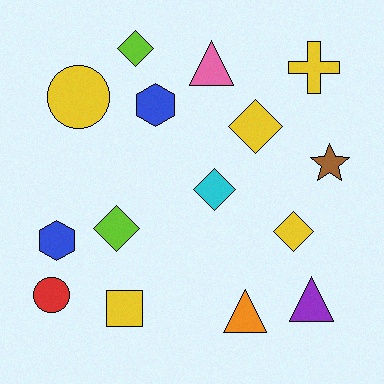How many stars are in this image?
There is 1 star.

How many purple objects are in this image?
There is 1 purple object.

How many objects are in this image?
There are 15 objects.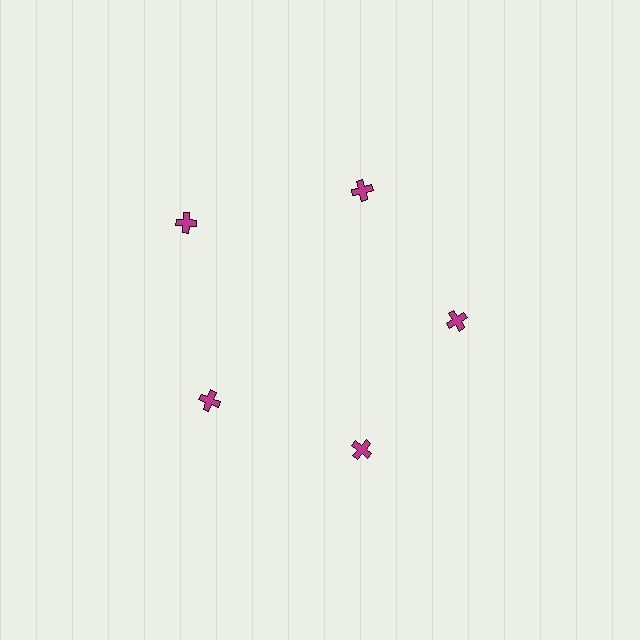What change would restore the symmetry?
The symmetry would be restored by moving it inward, back onto the ring so that all 5 crosses sit at equal angles and equal distance from the center.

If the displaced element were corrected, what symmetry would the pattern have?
It would have 5-fold rotational symmetry — the pattern would map onto itself every 72 degrees.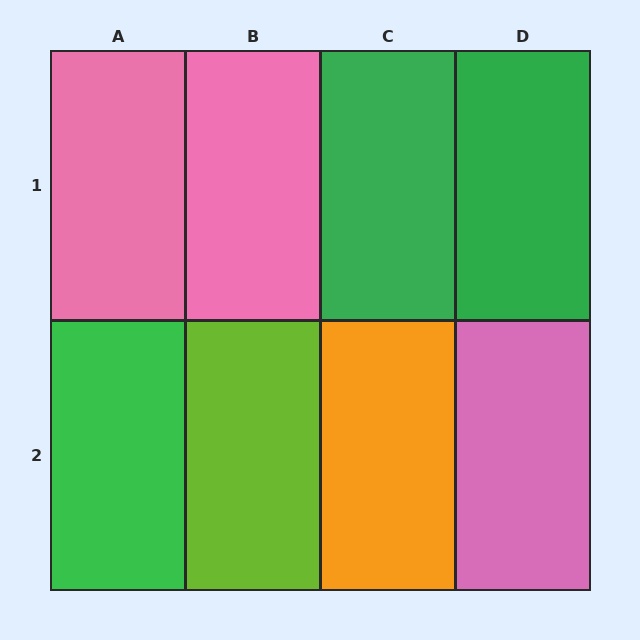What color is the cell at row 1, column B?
Pink.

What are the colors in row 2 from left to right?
Green, lime, orange, pink.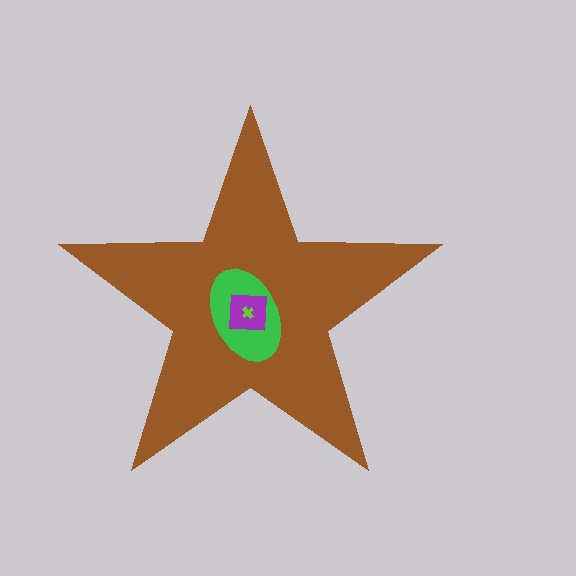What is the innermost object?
The lime cross.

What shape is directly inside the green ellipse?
The purple square.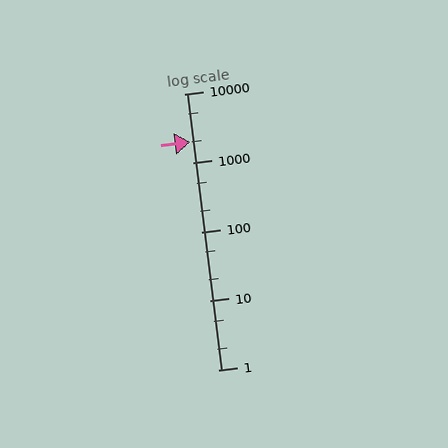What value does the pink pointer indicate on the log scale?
The pointer indicates approximately 2000.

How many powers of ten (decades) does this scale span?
The scale spans 4 decades, from 1 to 10000.